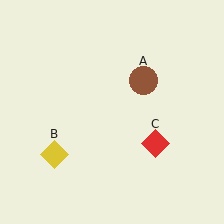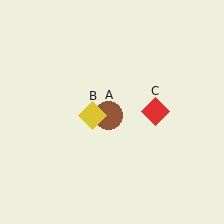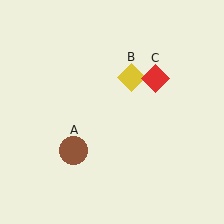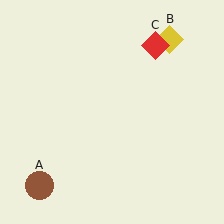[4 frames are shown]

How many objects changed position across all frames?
3 objects changed position: brown circle (object A), yellow diamond (object B), red diamond (object C).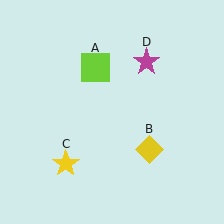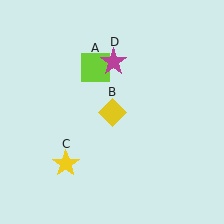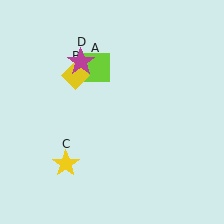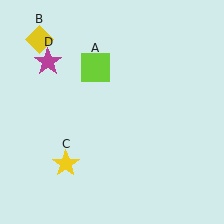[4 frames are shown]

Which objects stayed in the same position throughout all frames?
Lime square (object A) and yellow star (object C) remained stationary.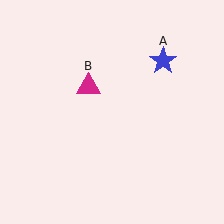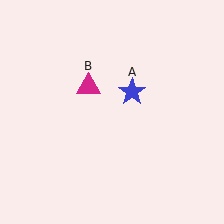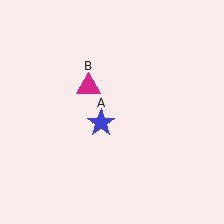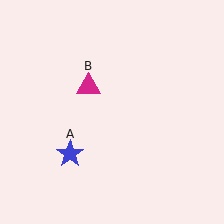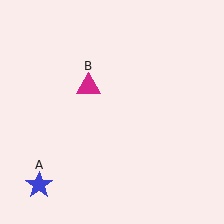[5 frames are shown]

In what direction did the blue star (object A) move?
The blue star (object A) moved down and to the left.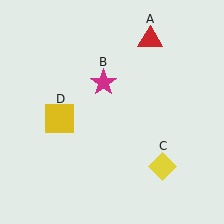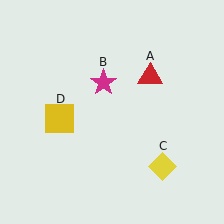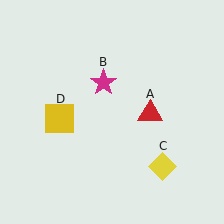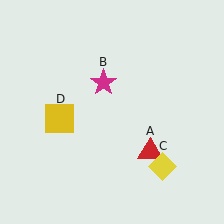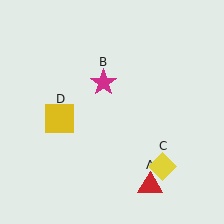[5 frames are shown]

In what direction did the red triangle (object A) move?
The red triangle (object A) moved down.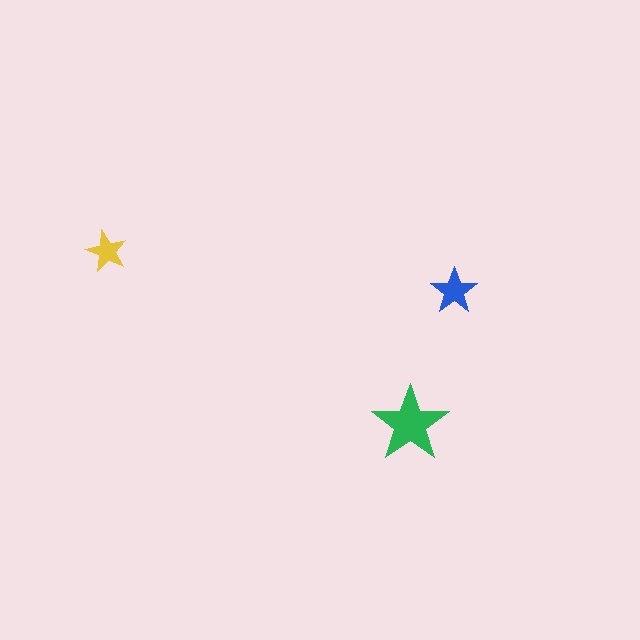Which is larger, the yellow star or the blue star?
The blue one.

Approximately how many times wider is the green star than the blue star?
About 1.5 times wider.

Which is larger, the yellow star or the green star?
The green one.